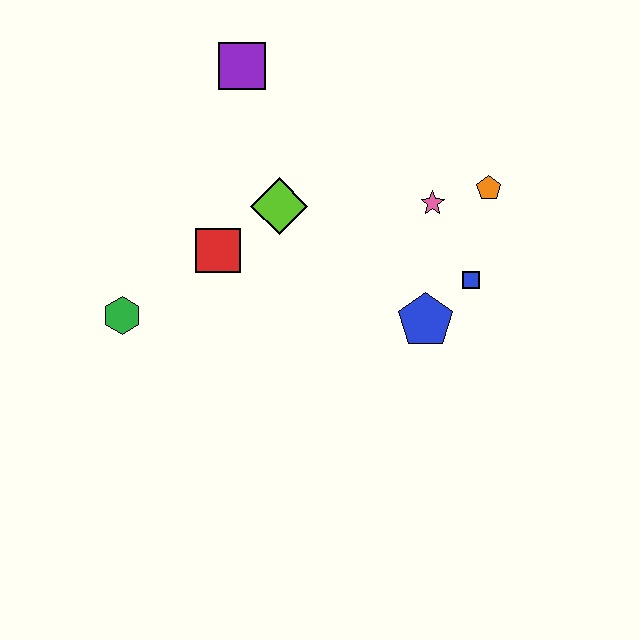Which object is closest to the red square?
The lime diamond is closest to the red square.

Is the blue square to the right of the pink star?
Yes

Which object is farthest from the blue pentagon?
The purple square is farthest from the blue pentagon.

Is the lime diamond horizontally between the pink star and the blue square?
No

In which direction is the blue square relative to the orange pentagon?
The blue square is below the orange pentagon.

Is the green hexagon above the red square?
No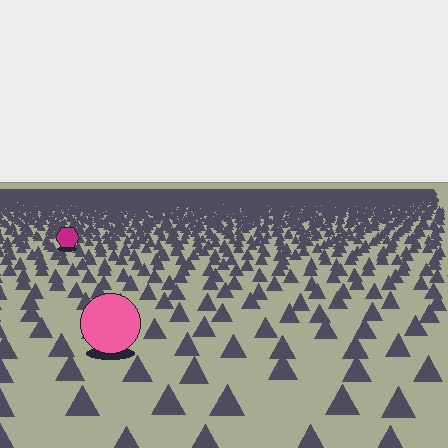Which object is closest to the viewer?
The pink circle is closest. The texture marks near it are larger and more spread out.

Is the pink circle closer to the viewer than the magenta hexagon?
Yes. The pink circle is closer — you can tell from the texture gradient: the ground texture is coarser near it.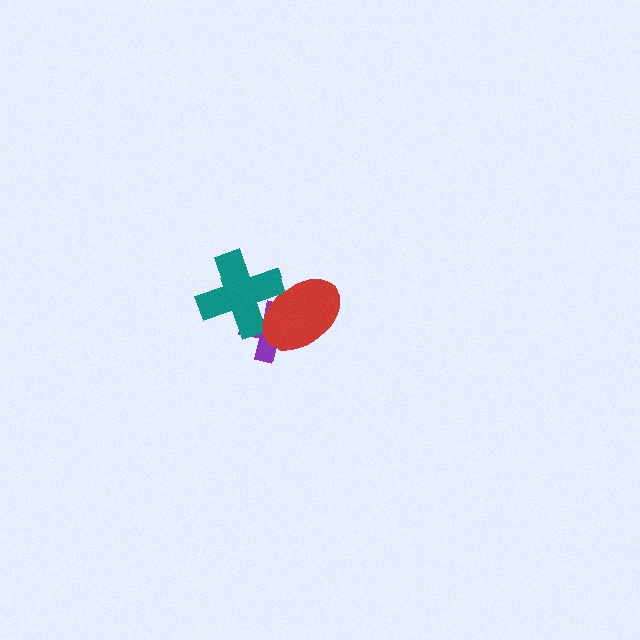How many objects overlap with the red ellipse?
2 objects overlap with the red ellipse.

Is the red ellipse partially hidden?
No, no other shape covers it.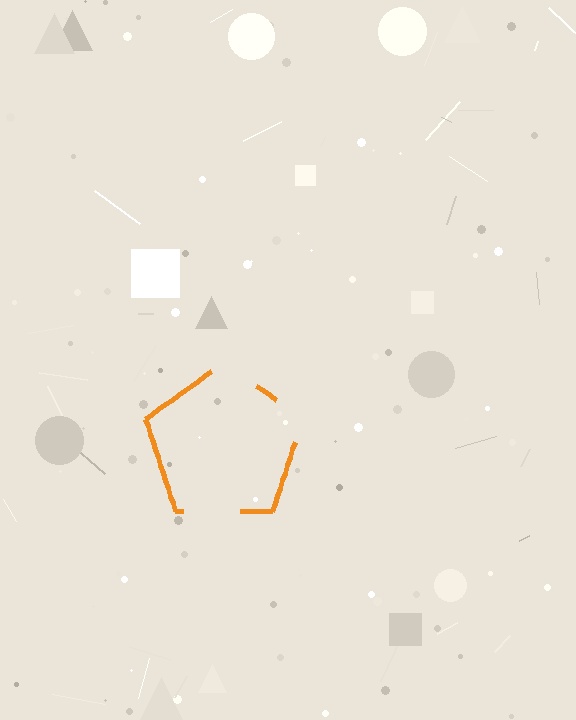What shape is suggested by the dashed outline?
The dashed outline suggests a pentagon.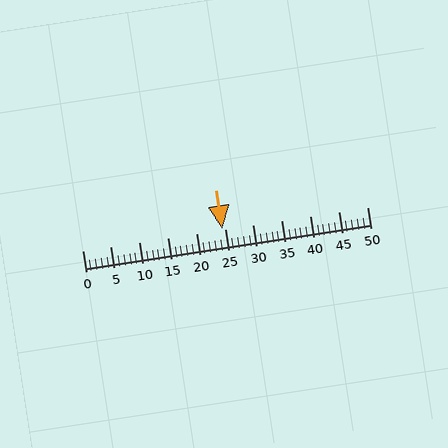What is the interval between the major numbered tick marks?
The major tick marks are spaced 5 units apart.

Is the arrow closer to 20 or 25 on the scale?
The arrow is closer to 25.